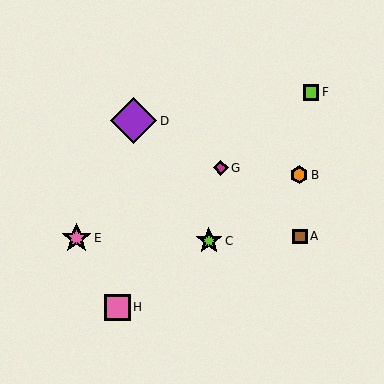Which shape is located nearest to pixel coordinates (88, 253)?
The pink star (labeled E) at (76, 238) is nearest to that location.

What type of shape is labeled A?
Shape A is a brown square.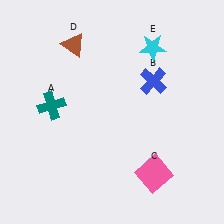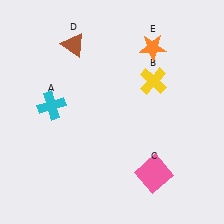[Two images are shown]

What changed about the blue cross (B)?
In Image 1, B is blue. In Image 2, it changed to yellow.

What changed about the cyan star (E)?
In Image 1, E is cyan. In Image 2, it changed to orange.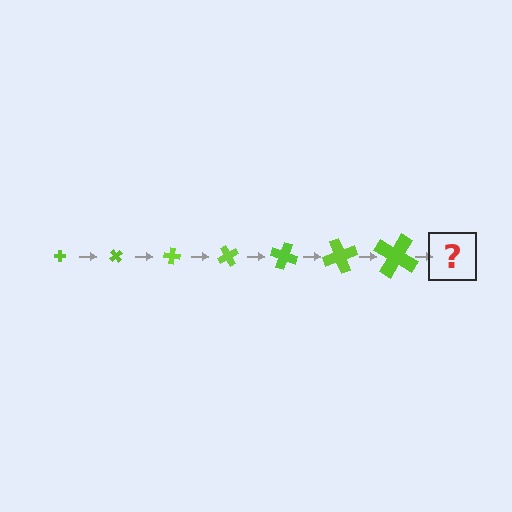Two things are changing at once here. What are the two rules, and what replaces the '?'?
The two rules are that the cross grows larger each step and it rotates 50 degrees each step. The '?' should be a cross, larger than the previous one and rotated 350 degrees from the start.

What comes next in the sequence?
The next element should be a cross, larger than the previous one and rotated 350 degrees from the start.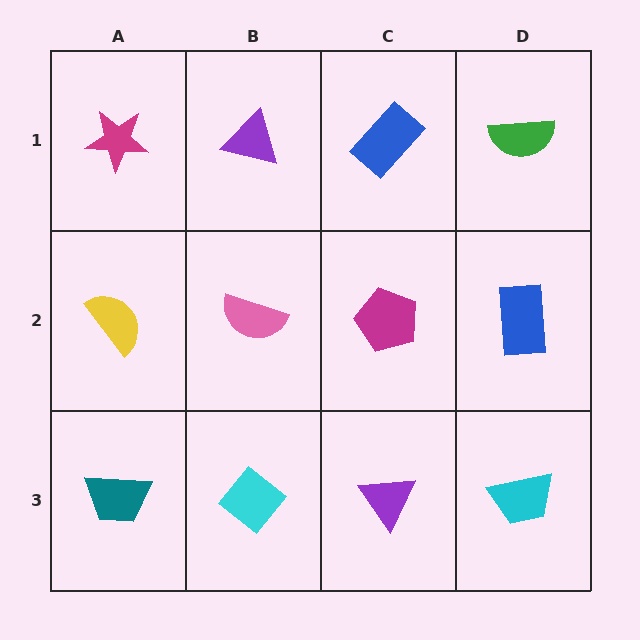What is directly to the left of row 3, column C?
A cyan diamond.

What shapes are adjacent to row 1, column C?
A magenta pentagon (row 2, column C), a purple triangle (row 1, column B), a green semicircle (row 1, column D).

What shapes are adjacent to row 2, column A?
A magenta star (row 1, column A), a teal trapezoid (row 3, column A), a pink semicircle (row 2, column B).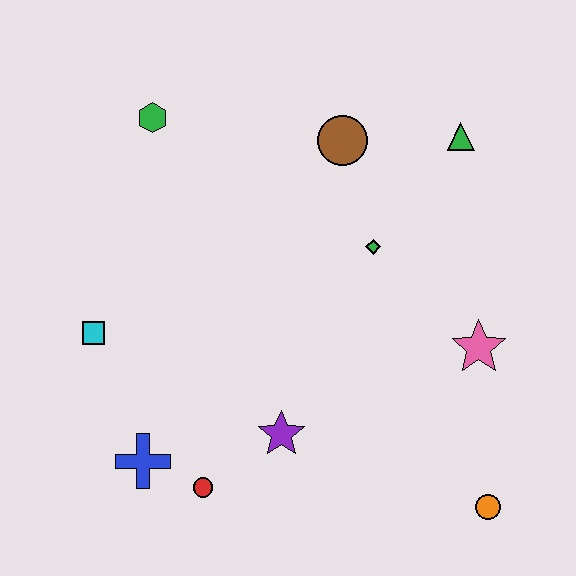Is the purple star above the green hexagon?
No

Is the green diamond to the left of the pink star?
Yes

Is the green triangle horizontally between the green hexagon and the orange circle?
Yes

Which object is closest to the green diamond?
The brown circle is closest to the green diamond.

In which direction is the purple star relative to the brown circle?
The purple star is below the brown circle.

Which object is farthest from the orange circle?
The green hexagon is farthest from the orange circle.